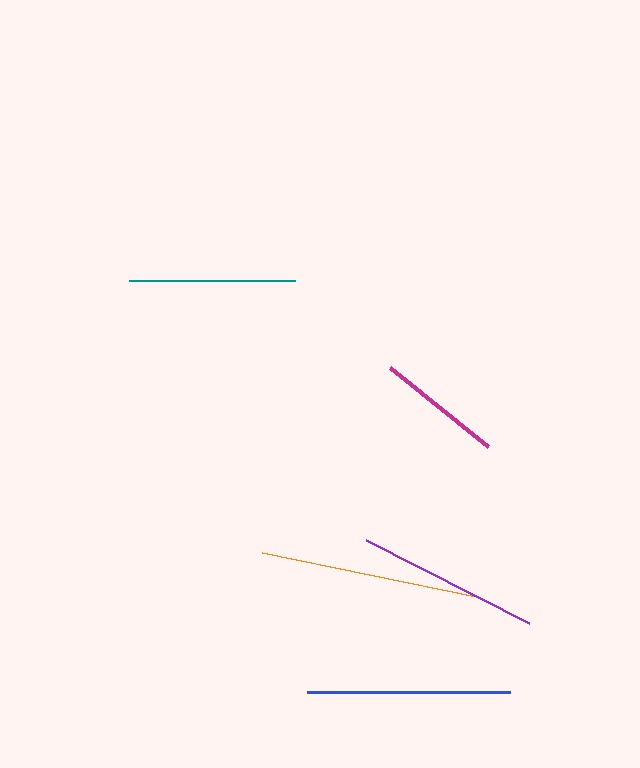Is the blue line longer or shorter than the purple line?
The blue line is longer than the purple line.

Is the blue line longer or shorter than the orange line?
The orange line is longer than the blue line.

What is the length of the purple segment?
The purple segment is approximately 183 pixels long.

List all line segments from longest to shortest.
From longest to shortest: orange, blue, purple, teal, magenta.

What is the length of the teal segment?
The teal segment is approximately 166 pixels long.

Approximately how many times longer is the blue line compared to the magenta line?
The blue line is approximately 1.6 times the length of the magenta line.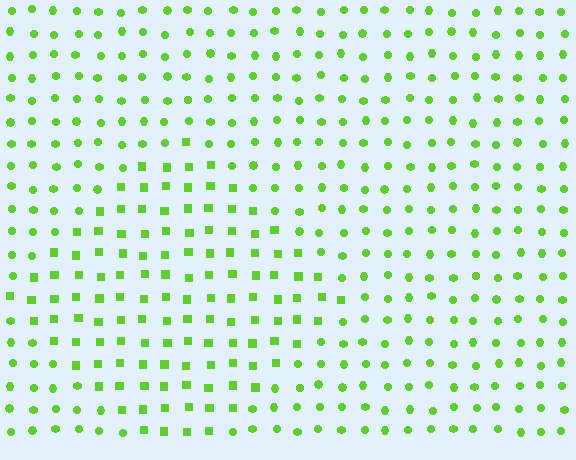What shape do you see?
I see a diamond.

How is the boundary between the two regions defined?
The boundary is defined by a change in element shape: squares inside vs. circles outside. All elements share the same color and spacing.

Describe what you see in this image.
The image is filled with small lime elements arranged in a uniform grid. A diamond-shaped region contains squares, while the surrounding area contains circles. The boundary is defined purely by the change in element shape.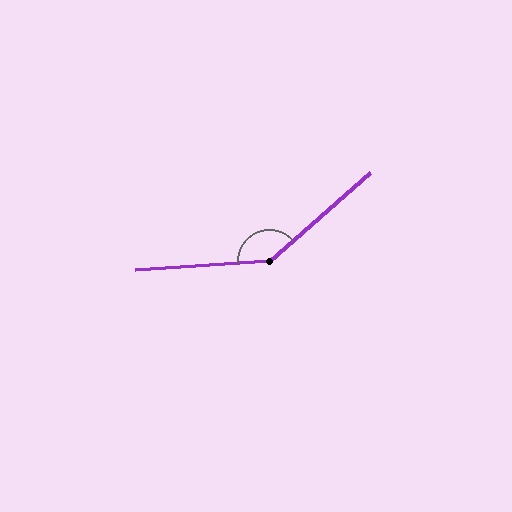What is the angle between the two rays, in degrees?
Approximately 142 degrees.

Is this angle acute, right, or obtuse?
It is obtuse.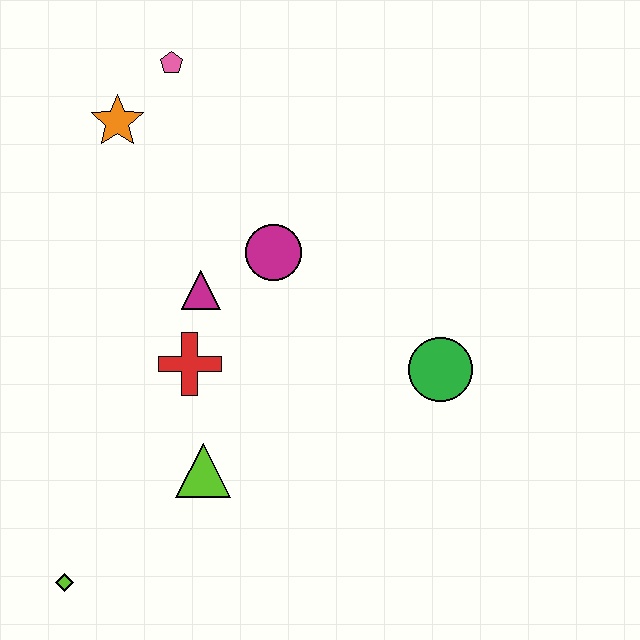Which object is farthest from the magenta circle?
The lime diamond is farthest from the magenta circle.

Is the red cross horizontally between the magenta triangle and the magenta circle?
No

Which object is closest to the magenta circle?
The magenta triangle is closest to the magenta circle.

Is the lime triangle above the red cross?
No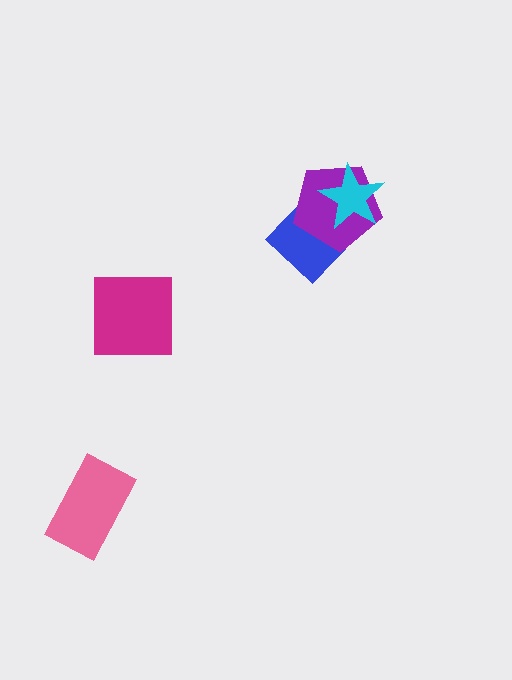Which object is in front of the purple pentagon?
The cyan star is in front of the purple pentagon.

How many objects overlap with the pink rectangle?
0 objects overlap with the pink rectangle.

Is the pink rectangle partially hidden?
No, no other shape covers it.